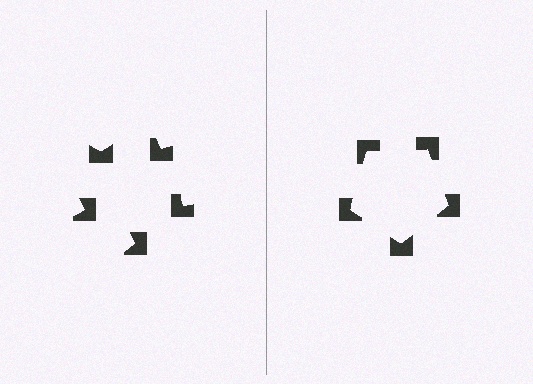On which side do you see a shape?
An illusory pentagon appears on the right side. On the left side the wedge cuts are rotated, so no coherent shape forms.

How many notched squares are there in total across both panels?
10 — 5 on each side.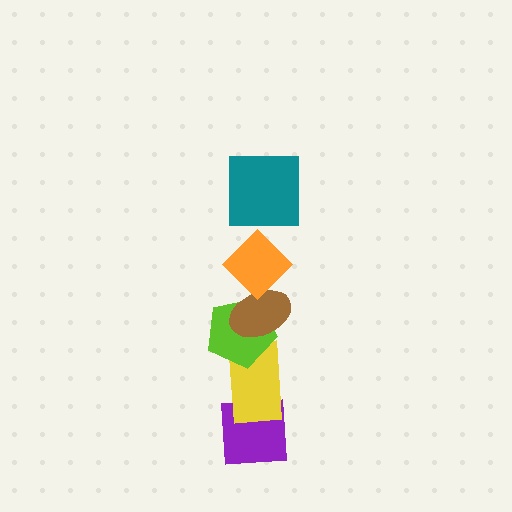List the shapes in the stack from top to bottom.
From top to bottom: the teal square, the orange diamond, the brown ellipse, the lime pentagon, the yellow rectangle, the purple square.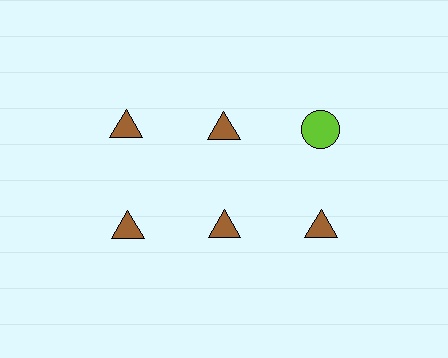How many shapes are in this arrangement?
There are 6 shapes arranged in a grid pattern.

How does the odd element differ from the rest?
It differs in both color (lime instead of brown) and shape (circle instead of triangle).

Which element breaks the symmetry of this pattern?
The lime circle in the top row, center column breaks the symmetry. All other shapes are brown triangles.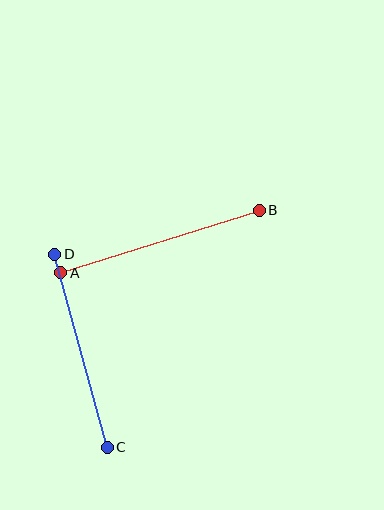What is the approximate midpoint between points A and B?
The midpoint is at approximately (160, 242) pixels.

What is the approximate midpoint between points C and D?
The midpoint is at approximately (81, 351) pixels.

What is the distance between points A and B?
The distance is approximately 208 pixels.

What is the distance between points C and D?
The distance is approximately 200 pixels.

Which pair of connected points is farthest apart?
Points A and B are farthest apart.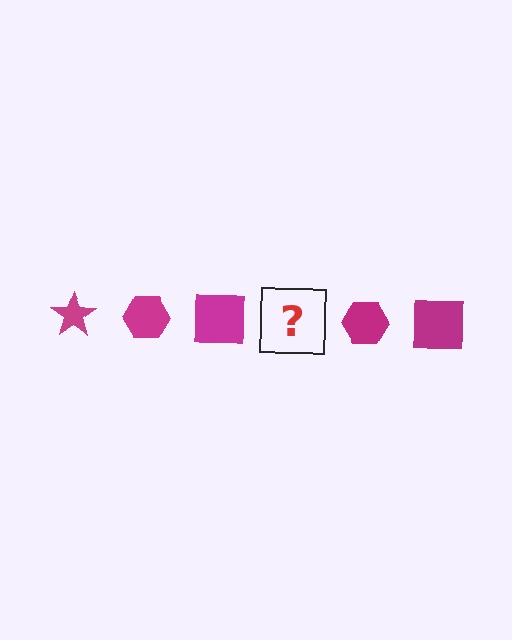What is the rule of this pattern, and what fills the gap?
The rule is that the pattern cycles through star, hexagon, square shapes in magenta. The gap should be filled with a magenta star.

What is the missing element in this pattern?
The missing element is a magenta star.